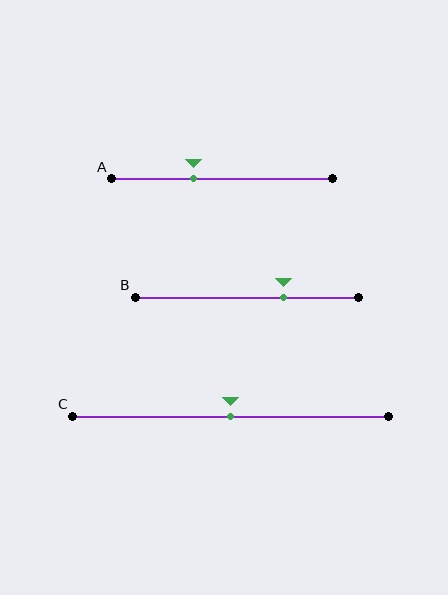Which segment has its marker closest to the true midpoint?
Segment C has its marker closest to the true midpoint.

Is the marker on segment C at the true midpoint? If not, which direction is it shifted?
Yes, the marker on segment C is at the true midpoint.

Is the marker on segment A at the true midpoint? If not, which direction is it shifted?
No, the marker on segment A is shifted to the left by about 13% of the segment length.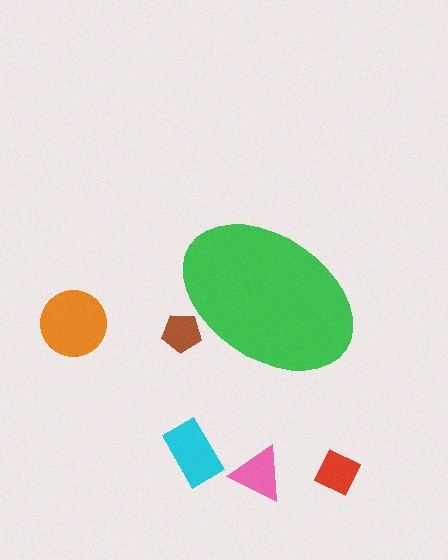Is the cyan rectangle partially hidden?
No, the cyan rectangle is fully visible.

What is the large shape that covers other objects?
A green ellipse.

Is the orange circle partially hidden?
No, the orange circle is fully visible.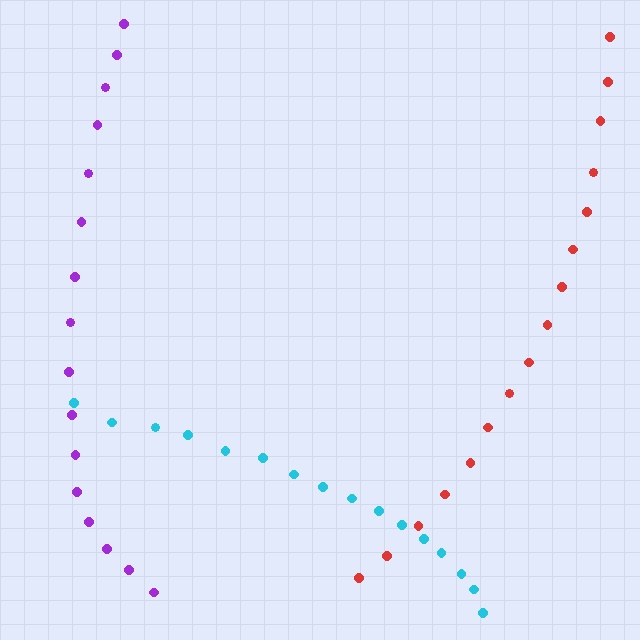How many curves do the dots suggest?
There are 3 distinct paths.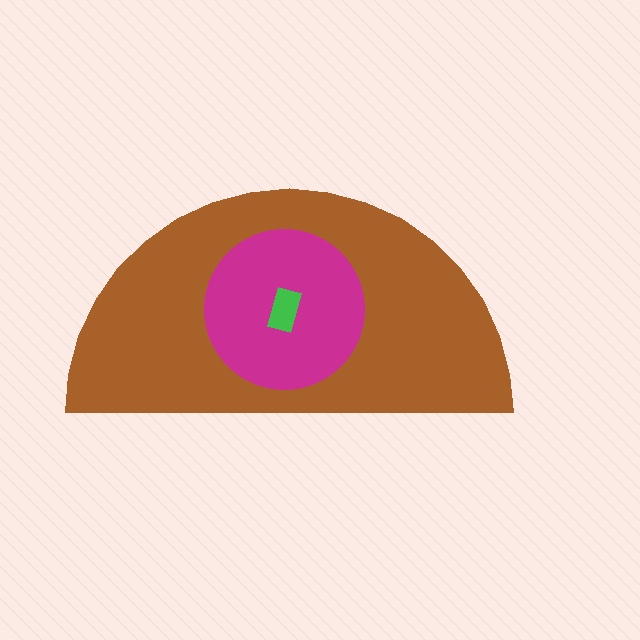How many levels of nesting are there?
3.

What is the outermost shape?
The brown semicircle.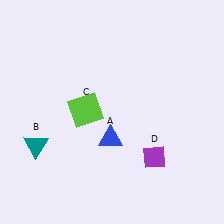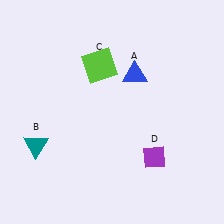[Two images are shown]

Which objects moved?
The objects that moved are: the blue triangle (A), the lime square (C).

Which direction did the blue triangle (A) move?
The blue triangle (A) moved up.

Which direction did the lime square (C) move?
The lime square (C) moved up.